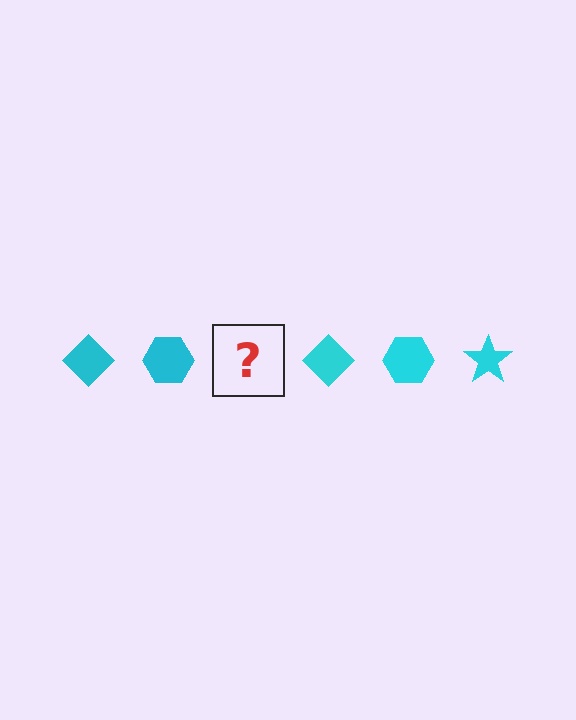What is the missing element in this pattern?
The missing element is a cyan star.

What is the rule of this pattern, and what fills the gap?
The rule is that the pattern cycles through diamond, hexagon, star shapes in cyan. The gap should be filled with a cyan star.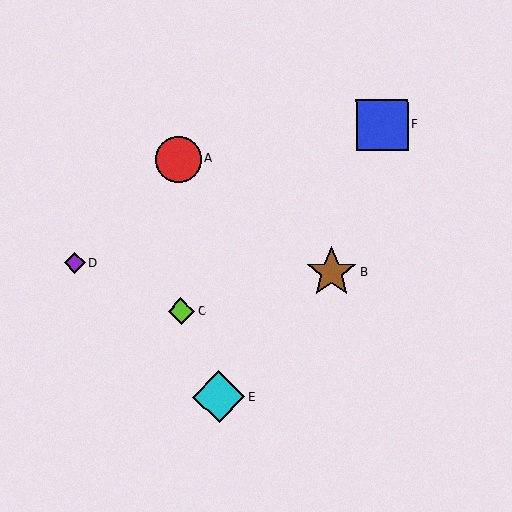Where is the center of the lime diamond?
The center of the lime diamond is at (181, 311).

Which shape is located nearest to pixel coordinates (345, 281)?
The brown star (labeled B) at (332, 273) is nearest to that location.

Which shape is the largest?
The cyan diamond (labeled E) is the largest.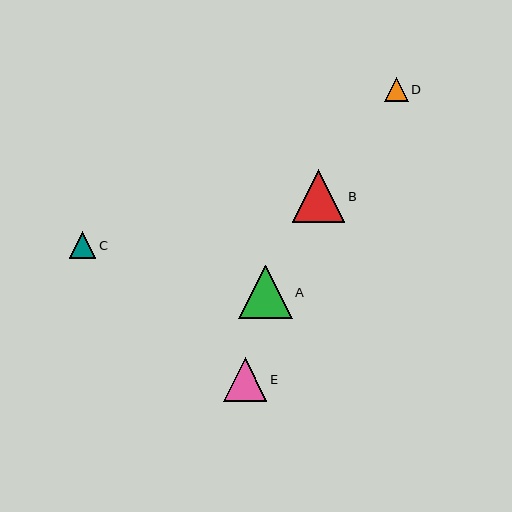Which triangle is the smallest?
Triangle D is the smallest with a size of approximately 24 pixels.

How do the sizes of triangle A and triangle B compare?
Triangle A and triangle B are approximately the same size.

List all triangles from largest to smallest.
From largest to smallest: A, B, E, C, D.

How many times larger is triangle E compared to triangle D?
Triangle E is approximately 1.8 times the size of triangle D.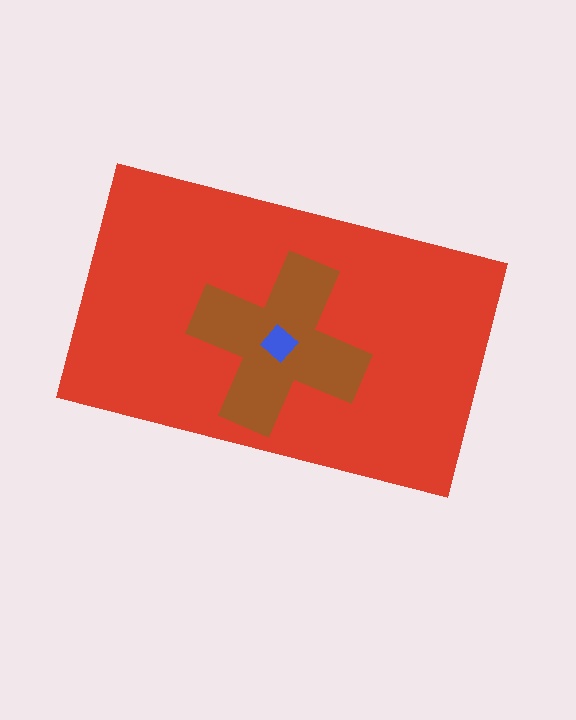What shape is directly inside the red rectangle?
The brown cross.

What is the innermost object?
The blue diamond.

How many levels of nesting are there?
3.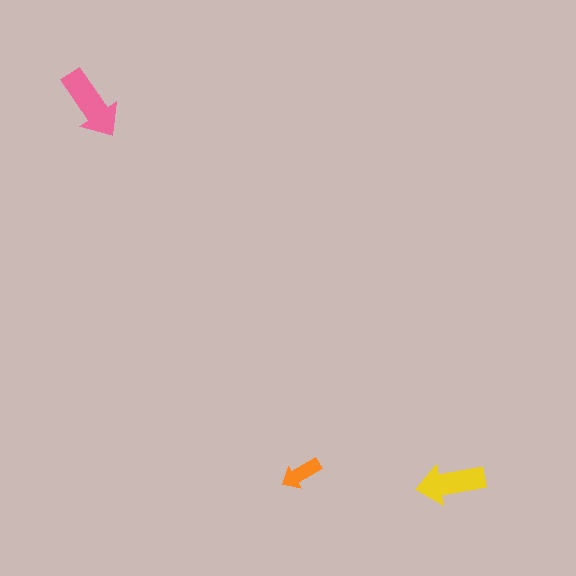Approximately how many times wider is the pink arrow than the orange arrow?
About 2 times wider.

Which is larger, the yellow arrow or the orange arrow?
The yellow one.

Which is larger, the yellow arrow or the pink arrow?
The pink one.